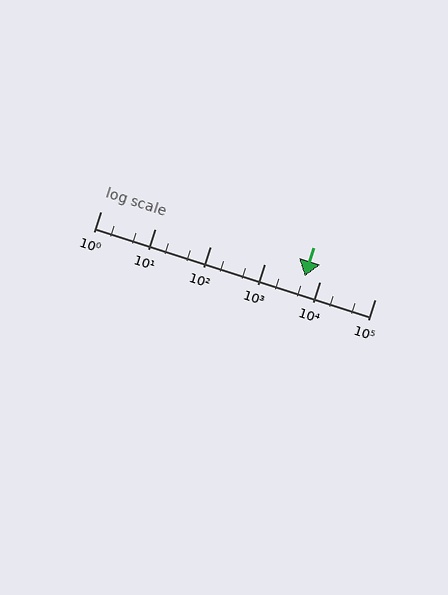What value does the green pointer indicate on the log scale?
The pointer indicates approximately 5300.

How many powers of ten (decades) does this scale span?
The scale spans 5 decades, from 1 to 100000.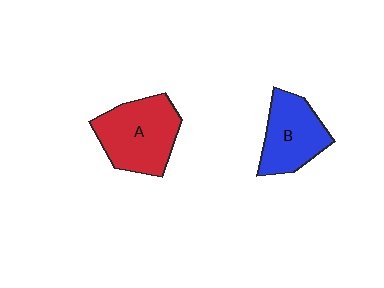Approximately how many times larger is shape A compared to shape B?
Approximately 1.3 times.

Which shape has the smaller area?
Shape B (blue).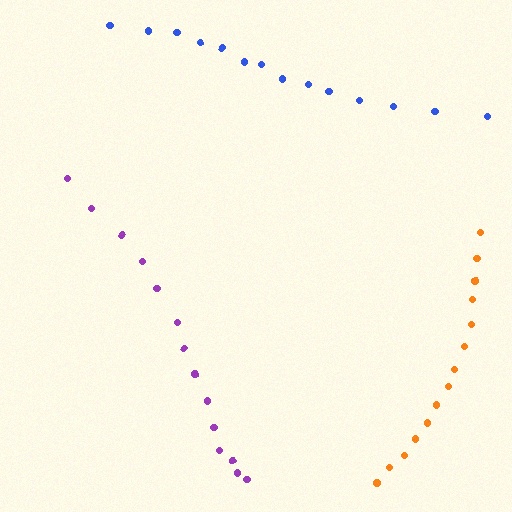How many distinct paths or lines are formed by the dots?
There are 3 distinct paths.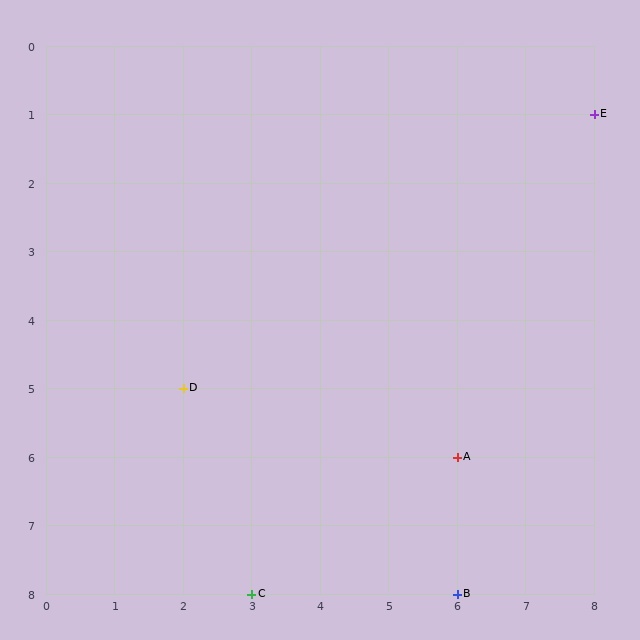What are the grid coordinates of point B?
Point B is at grid coordinates (6, 8).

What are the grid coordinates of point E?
Point E is at grid coordinates (8, 1).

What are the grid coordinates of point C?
Point C is at grid coordinates (3, 8).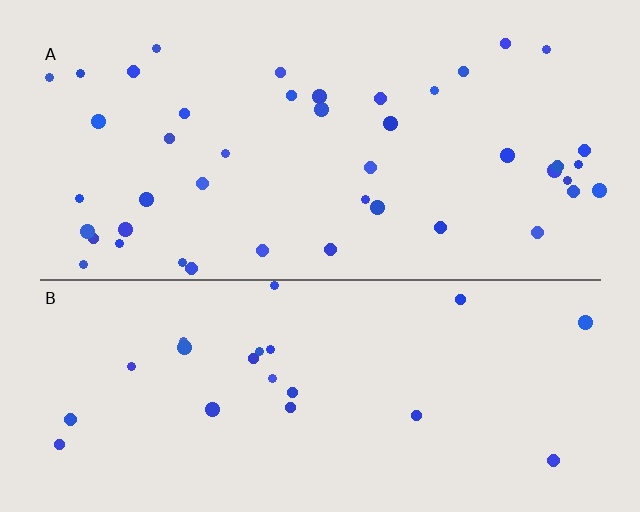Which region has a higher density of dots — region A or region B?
A (the top).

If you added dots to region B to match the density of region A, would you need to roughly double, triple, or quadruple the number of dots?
Approximately double.